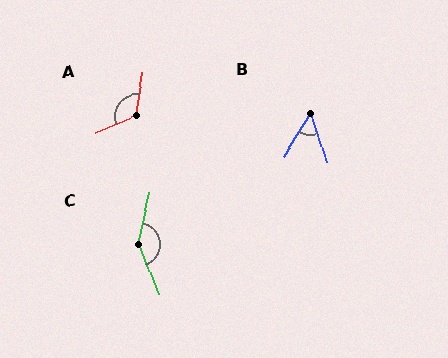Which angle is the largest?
C, at approximately 145 degrees.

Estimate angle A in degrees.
Approximately 122 degrees.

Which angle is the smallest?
B, at approximately 48 degrees.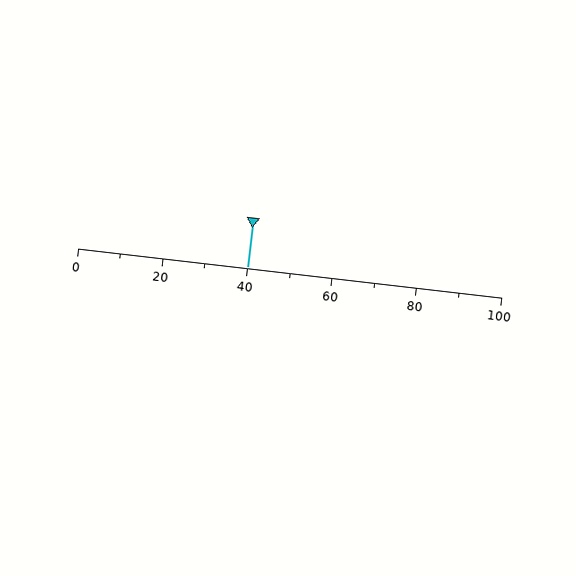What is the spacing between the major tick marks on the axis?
The major ticks are spaced 20 apart.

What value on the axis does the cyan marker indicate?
The marker indicates approximately 40.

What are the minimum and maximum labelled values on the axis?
The axis runs from 0 to 100.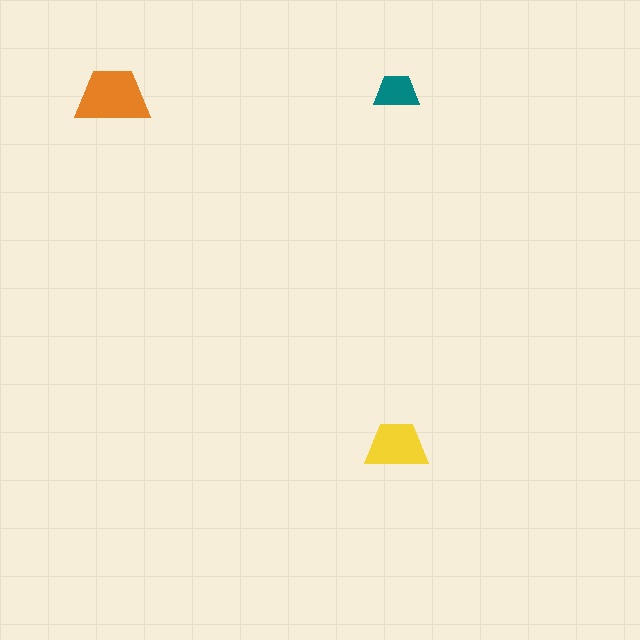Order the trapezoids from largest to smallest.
the orange one, the yellow one, the teal one.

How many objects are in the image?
There are 3 objects in the image.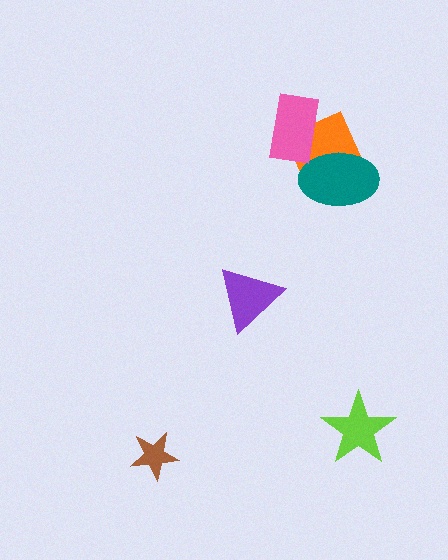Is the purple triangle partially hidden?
No, no other shape covers it.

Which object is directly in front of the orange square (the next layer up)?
The teal ellipse is directly in front of the orange square.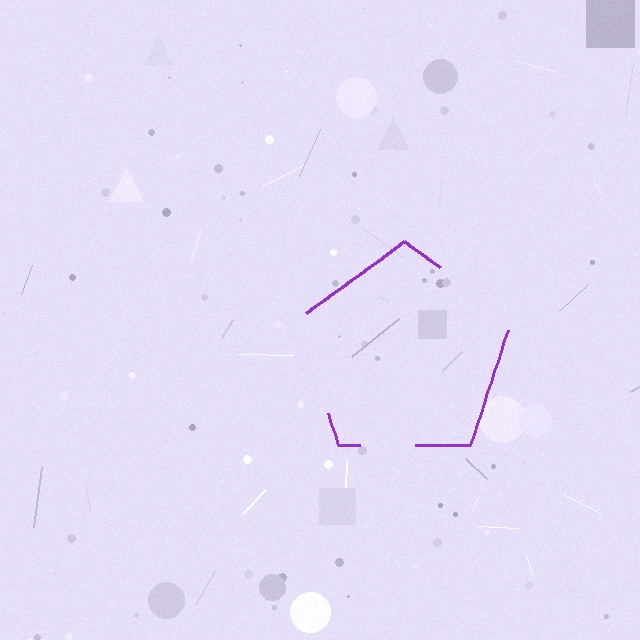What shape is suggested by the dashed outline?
The dashed outline suggests a pentagon.